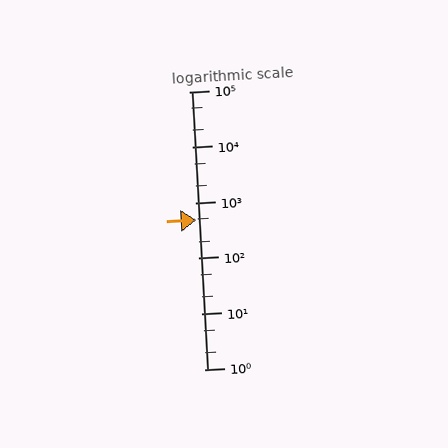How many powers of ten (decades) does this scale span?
The scale spans 5 decades, from 1 to 100000.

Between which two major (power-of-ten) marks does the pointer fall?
The pointer is between 100 and 1000.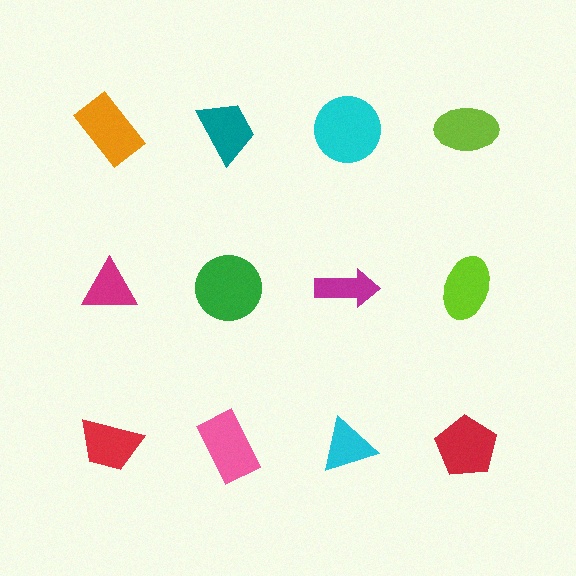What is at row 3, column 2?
A pink rectangle.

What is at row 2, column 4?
A lime ellipse.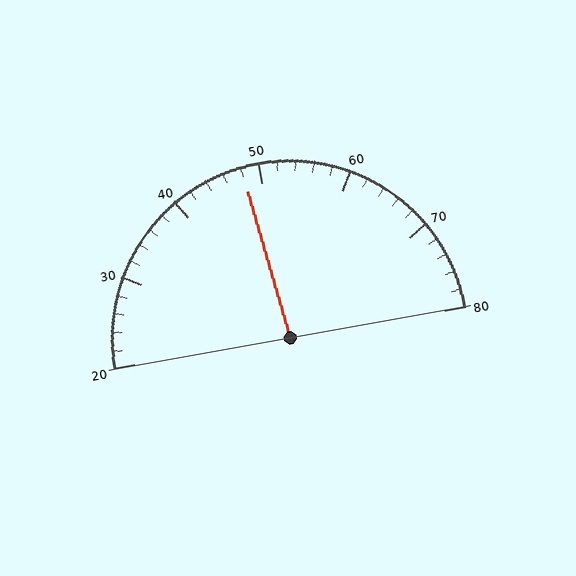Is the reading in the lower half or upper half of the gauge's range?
The reading is in the lower half of the range (20 to 80).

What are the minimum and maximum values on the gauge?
The gauge ranges from 20 to 80.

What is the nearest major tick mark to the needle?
The nearest major tick mark is 50.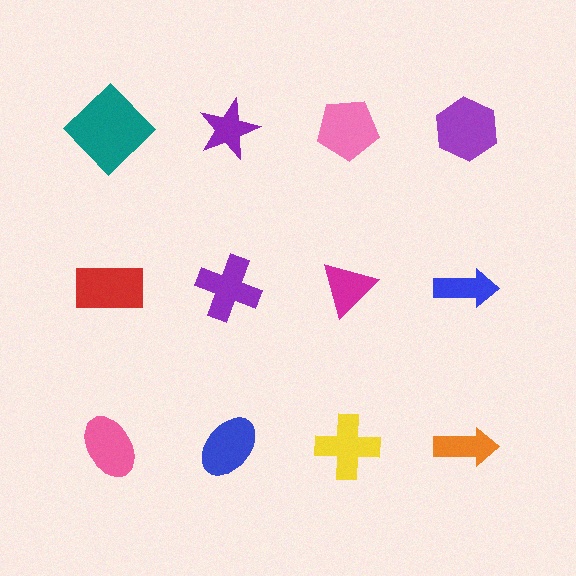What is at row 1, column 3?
A pink pentagon.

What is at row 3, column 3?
A yellow cross.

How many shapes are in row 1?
4 shapes.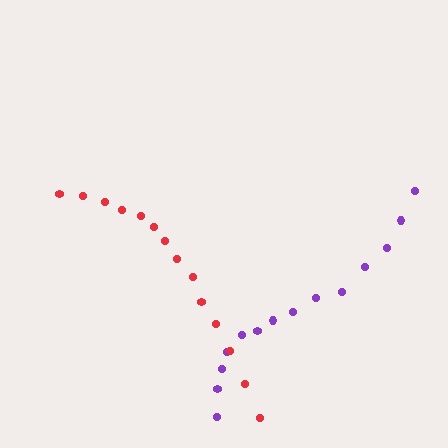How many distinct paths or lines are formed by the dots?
There are 2 distinct paths.